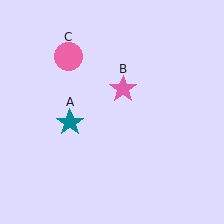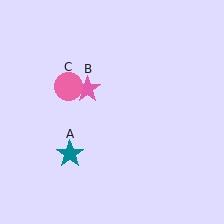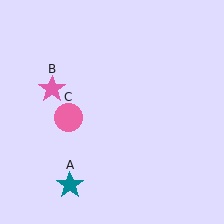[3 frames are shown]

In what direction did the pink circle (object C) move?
The pink circle (object C) moved down.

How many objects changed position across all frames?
3 objects changed position: teal star (object A), pink star (object B), pink circle (object C).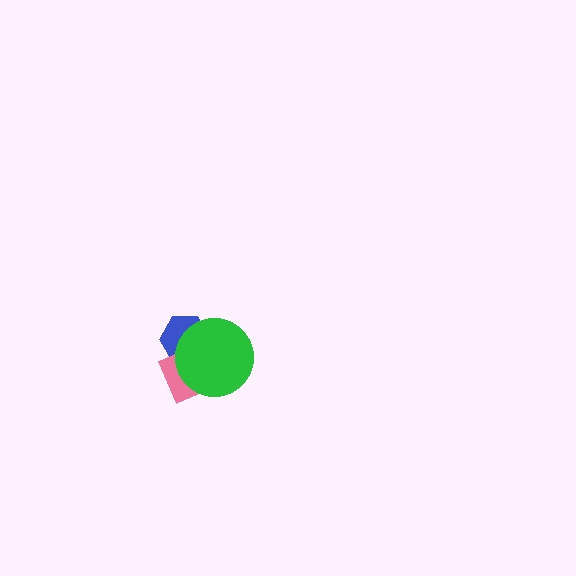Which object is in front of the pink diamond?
The green circle is in front of the pink diamond.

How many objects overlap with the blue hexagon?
2 objects overlap with the blue hexagon.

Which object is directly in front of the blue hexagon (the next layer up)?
The pink diamond is directly in front of the blue hexagon.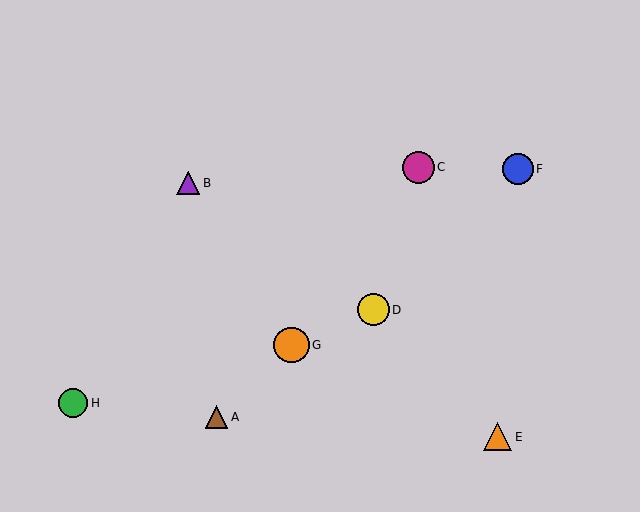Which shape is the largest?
The orange circle (labeled G) is the largest.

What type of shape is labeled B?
Shape B is a purple triangle.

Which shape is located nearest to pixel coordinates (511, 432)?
The orange triangle (labeled E) at (498, 437) is nearest to that location.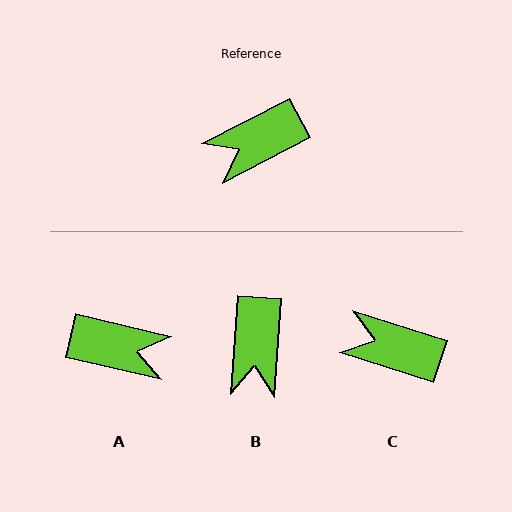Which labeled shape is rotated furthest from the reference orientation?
A, about 140 degrees away.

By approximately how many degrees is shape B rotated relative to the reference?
Approximately 59 degrees counter-clockwise.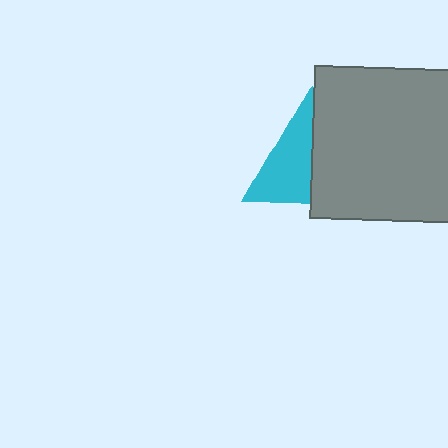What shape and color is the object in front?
The object in front is a gray square.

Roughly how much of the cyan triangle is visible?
About half of it is visible (roughly 53%).